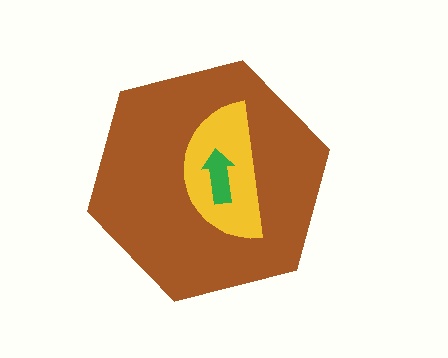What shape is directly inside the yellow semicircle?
The green arrow.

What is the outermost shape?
The brown hexagon.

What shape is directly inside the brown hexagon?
The yellow semicircle.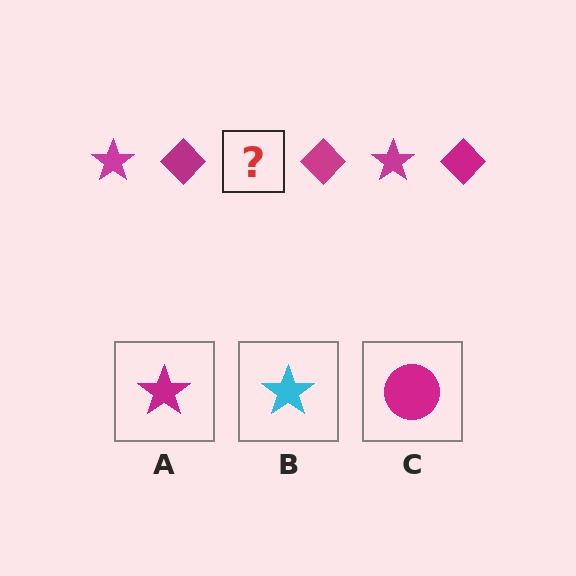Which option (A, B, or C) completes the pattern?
A.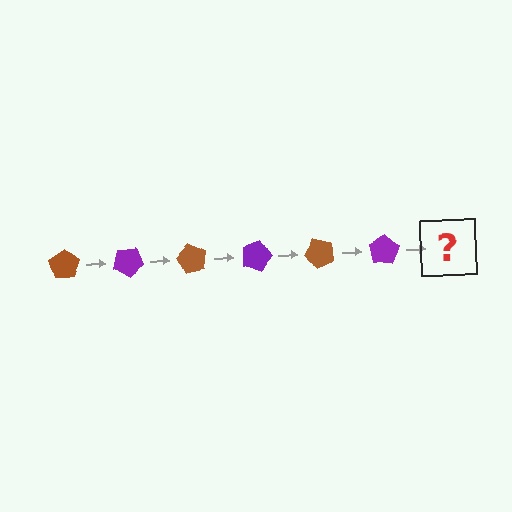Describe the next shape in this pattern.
It should be a brown pentagon, rotated 180 degrees from the start.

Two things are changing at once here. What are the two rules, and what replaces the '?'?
The two rules are that it rotates 30 degrees each step and the color cycles through brown and purple. The '?' should be a brown pentagon, rotated 180 degrees from the start.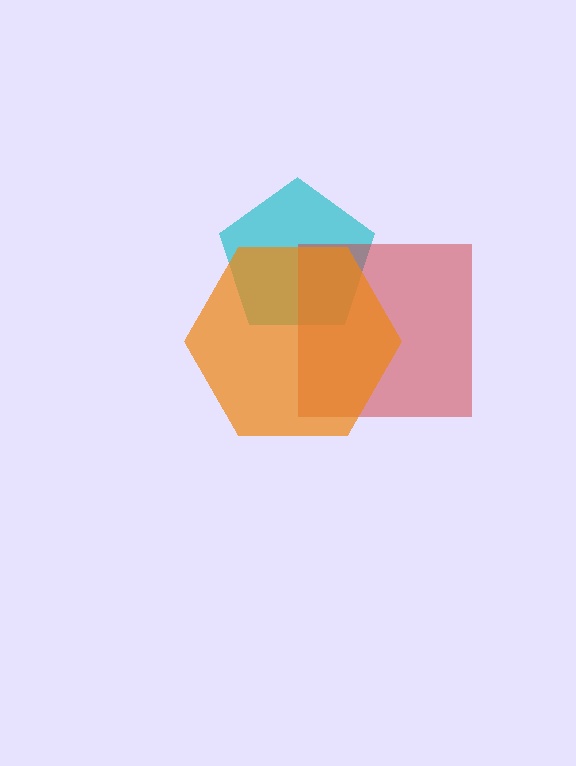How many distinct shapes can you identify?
There are 3 distinct shapes: a cyan pentagon, a red square, an orange hexagon.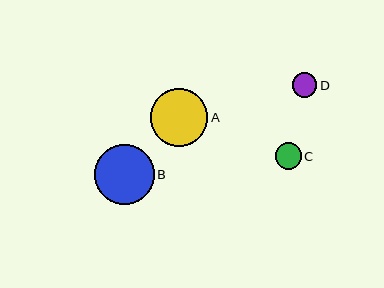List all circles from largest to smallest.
From largest to smallest: B, A, C, D.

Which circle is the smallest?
Circle D is the smallest with a size of approximately 24 pixels.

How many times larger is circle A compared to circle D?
Circle A is approximately 2.4 times the size of circle D.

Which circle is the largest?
Circle B is the largest with a size of approximately 60 pixels.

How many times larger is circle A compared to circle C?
Circle A is approximately 2.2 times the size of circle C.